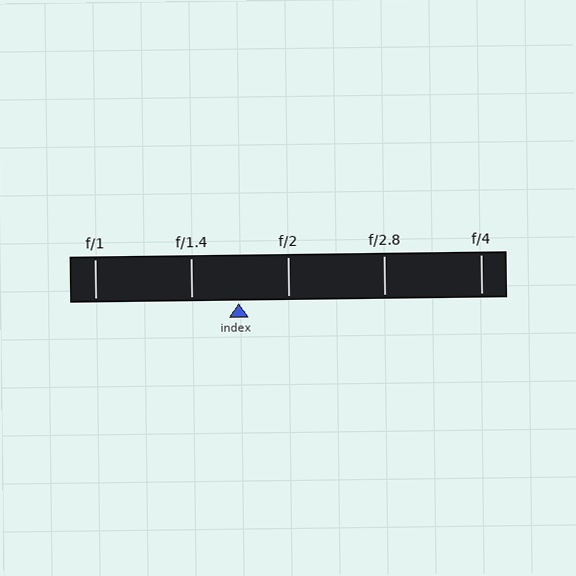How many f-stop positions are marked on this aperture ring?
There are 5 f-stop positions marked.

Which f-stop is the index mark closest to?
The index mark is closest to f/1.4.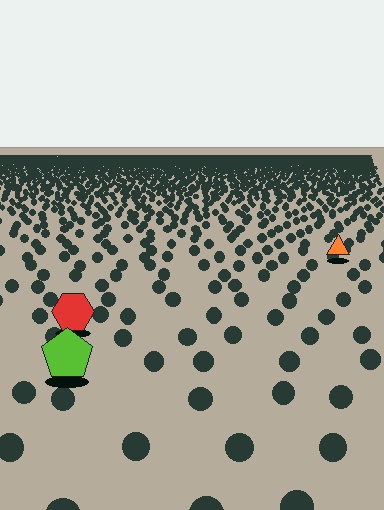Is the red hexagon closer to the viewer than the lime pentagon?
No. The lime pentagon is closer — you can tell from the texture gradient: the ground texture is coarser near it.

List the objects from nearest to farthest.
From nearest to farthest: the lime pentagon, the red hexagon, the orange triangle.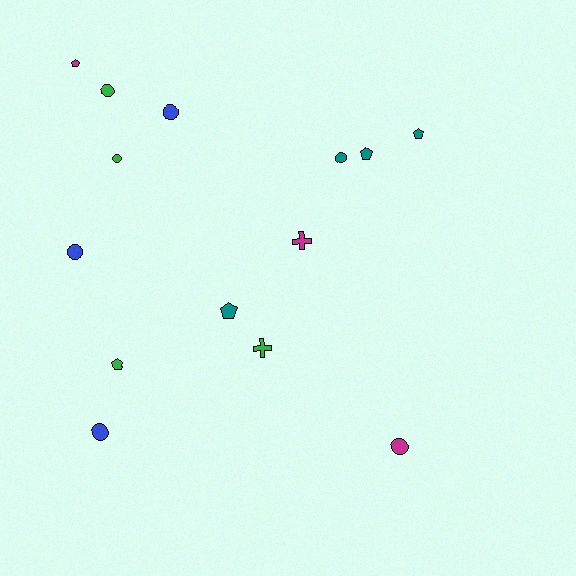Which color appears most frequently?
Teal, with 4 objects.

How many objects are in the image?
There are 14 objects.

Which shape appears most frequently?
Circle, with 7 objects.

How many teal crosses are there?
There are no teal crosses.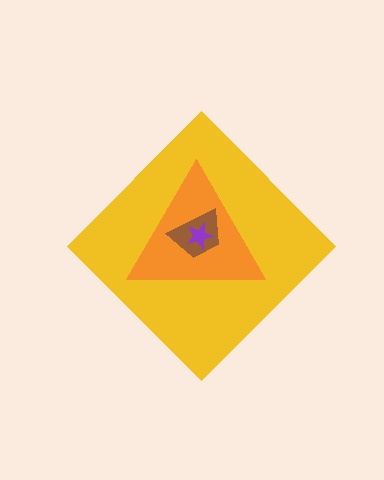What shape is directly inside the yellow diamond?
The orange triangle.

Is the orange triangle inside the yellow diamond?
Yes.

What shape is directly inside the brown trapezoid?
The purple star.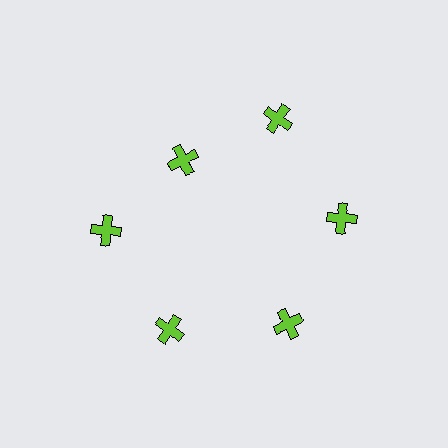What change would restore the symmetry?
The symmetry would be restored by moving it outward, back onto the ring so that all 6 crosses sit at equal angles and equal distance from the center.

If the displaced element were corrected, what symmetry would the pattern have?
It would have 6-fold rotational symmetry — the pattern would map onto itself every 60 degrees.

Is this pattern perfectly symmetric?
No. The 6 lime crosses are arranged in a ring, but one element near the 11 o'clock position is pulled inward toward the center, breaking the 6-fold rotational symmetry.